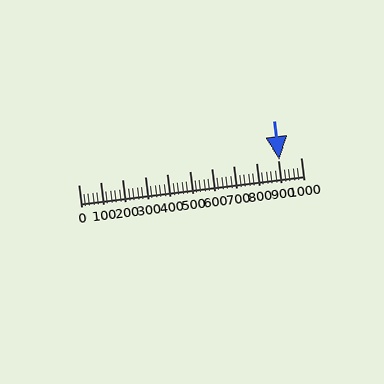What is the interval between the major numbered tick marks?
The major tick marks are spaced 100 units apart.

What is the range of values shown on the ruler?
The ruler shows values from 0 to 1000.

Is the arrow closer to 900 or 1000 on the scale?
The arrow is closer to 900.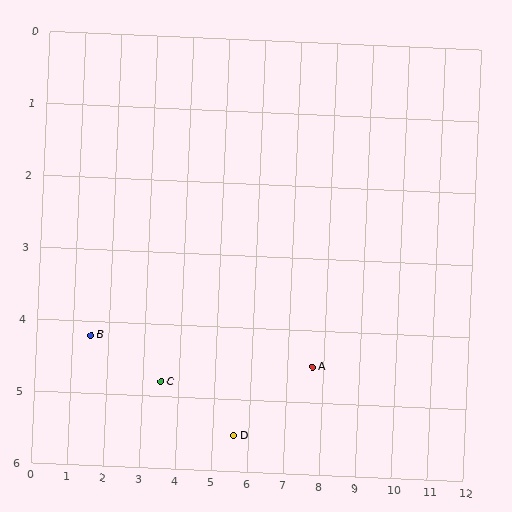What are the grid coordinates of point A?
Point A is at approximately (7.7, 4.5).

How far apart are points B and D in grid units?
Points B and D are about 4.3 grid units apart.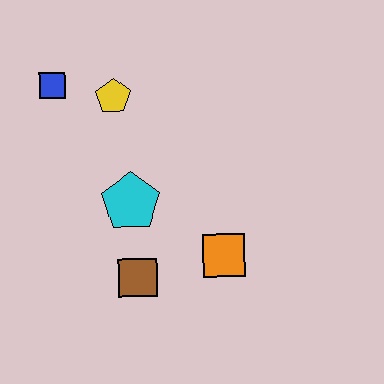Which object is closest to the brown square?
The cyan pentagon is closest to the brown square.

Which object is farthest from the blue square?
The orange square is farthest from the blue square.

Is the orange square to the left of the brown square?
No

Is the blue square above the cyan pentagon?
Yes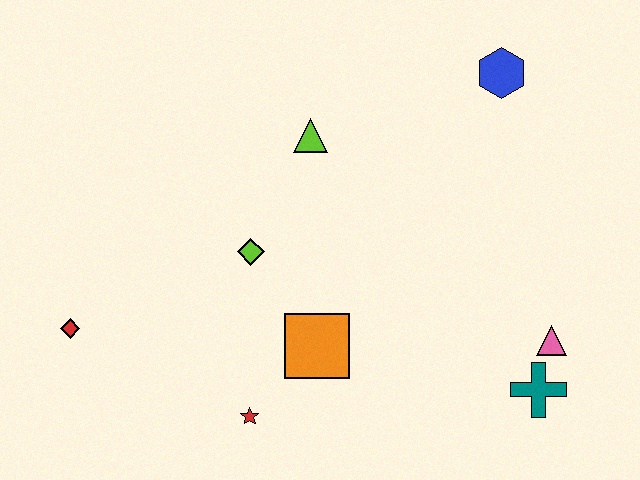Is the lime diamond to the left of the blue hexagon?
Yes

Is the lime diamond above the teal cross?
Yes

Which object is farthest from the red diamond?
The blue hexagon is farthest from the red diamond.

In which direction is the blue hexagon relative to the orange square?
The blue hexagon is above the orange square.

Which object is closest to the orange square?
The red star is closest to the orange square.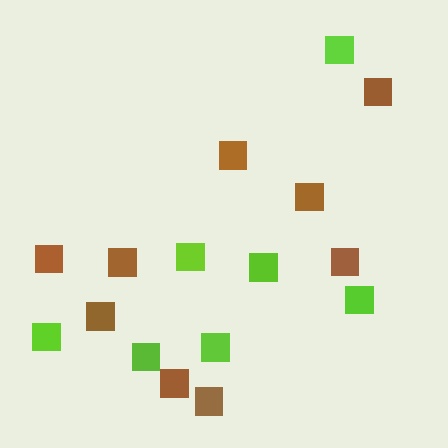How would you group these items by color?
There are 2 groups: one group of brown squares (9) and one group of lime squares (7).